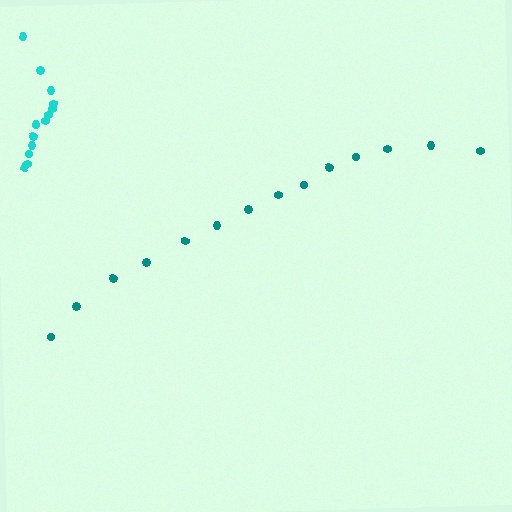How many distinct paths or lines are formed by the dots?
There are 2 distinct paths.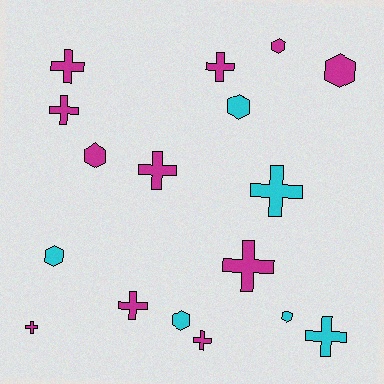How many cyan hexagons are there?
There are 4 cyan hexagons.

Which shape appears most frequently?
Cross, with 10 objects.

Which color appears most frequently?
Magenta, with 11 objects.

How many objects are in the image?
There are 17 objects.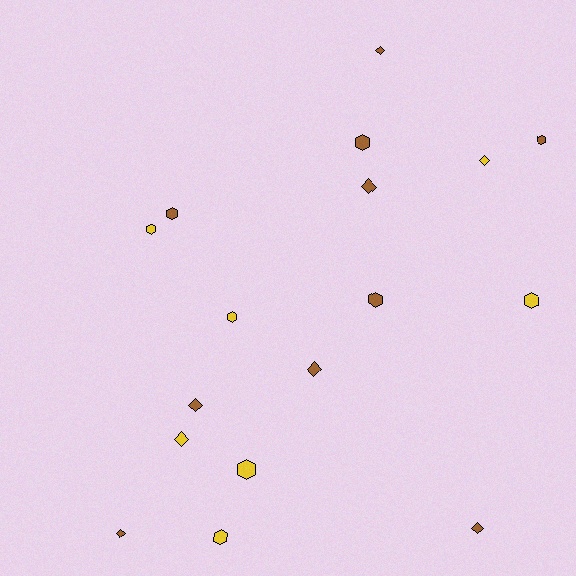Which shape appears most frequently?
Hexagon, with 9 objects.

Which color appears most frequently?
Brown, with 10 objects.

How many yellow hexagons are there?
There are 5 yellow hexagons.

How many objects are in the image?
There are 17 objects.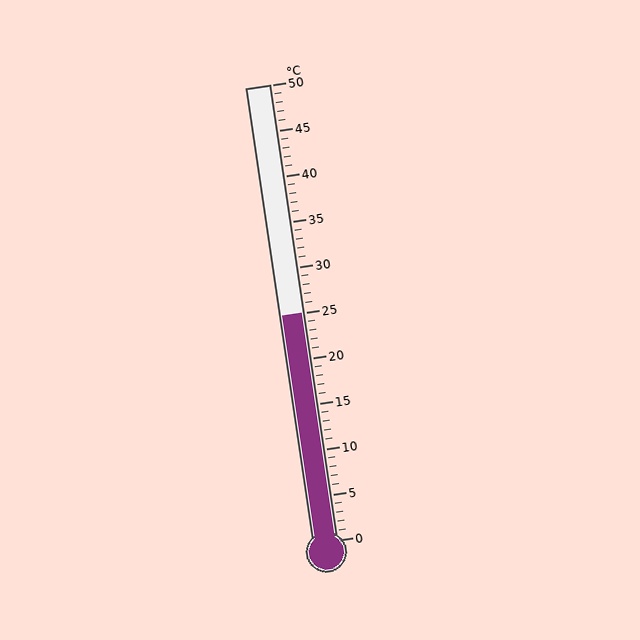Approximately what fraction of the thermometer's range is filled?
The thermometer is filled to approximately 50% of its range.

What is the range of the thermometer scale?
The thermometer scale ranges from 0°C to 50°C.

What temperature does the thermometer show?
The thermometer shows approximately 25°C.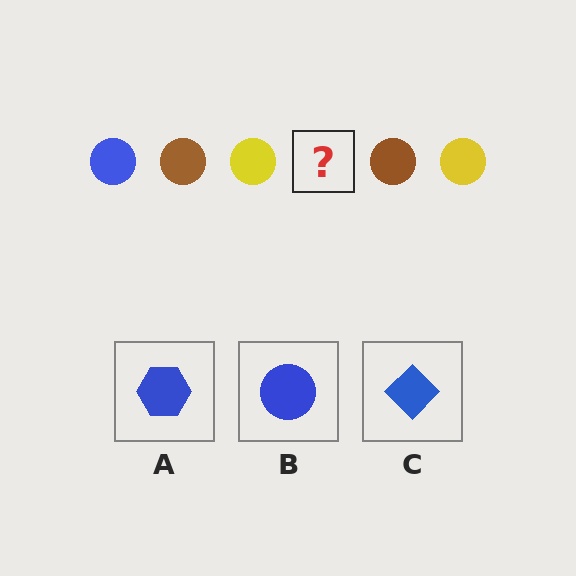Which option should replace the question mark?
Option B.